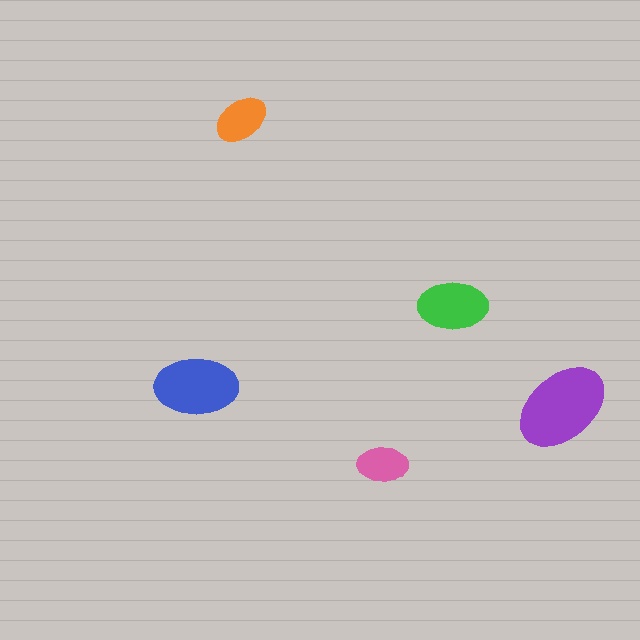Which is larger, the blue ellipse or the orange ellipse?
The blue one.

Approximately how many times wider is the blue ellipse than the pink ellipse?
About 1.5 times wider.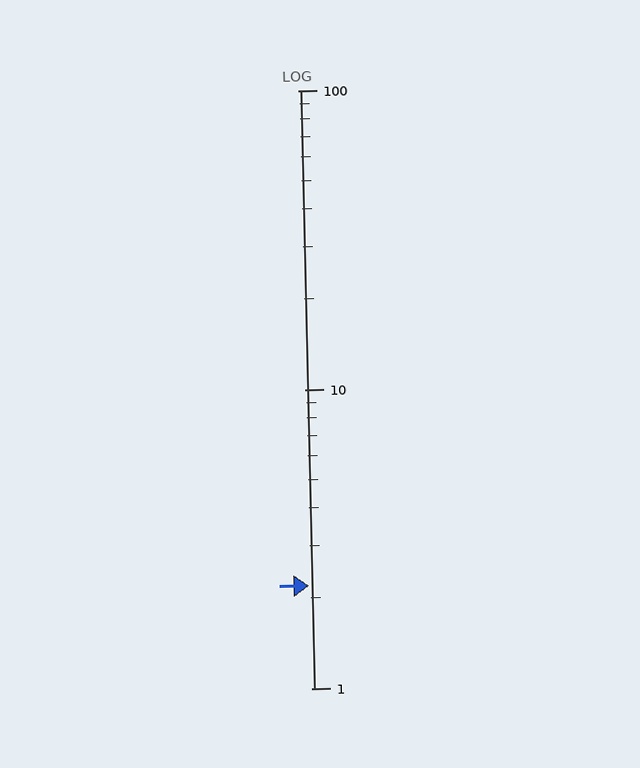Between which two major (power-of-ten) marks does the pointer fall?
The pointer is between 1 and 10.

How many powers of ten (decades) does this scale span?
The scale spans 2 decades, from 1 to 100.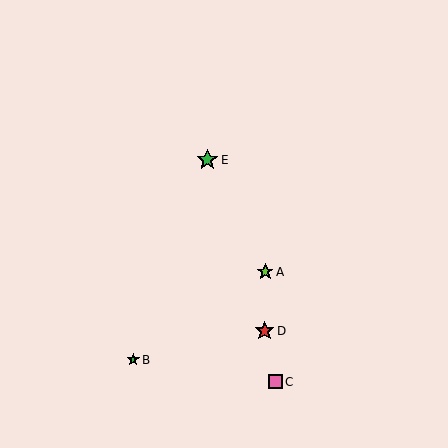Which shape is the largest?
The green star (labeled E) is the largest.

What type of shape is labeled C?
Shape C is a pink square.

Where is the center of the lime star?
The center of the lime star is at (265, 272).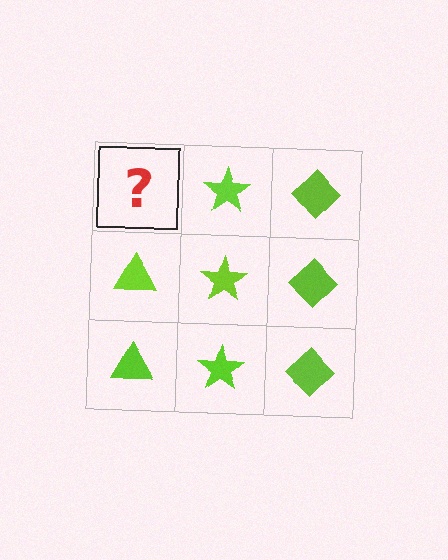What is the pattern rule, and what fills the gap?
The rule is that each column has a consistent shape. The gap should be filled with a lime triangle.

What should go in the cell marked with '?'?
The missing cell should contain a lime triangle.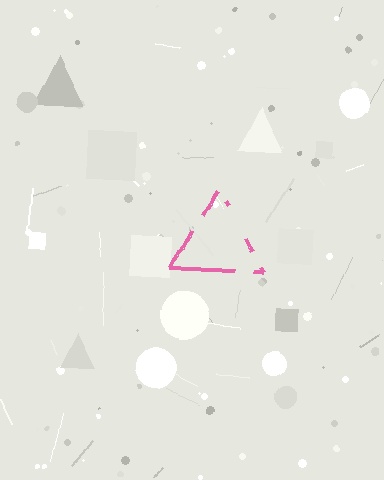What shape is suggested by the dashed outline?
The dashed outline suggests a triangle.